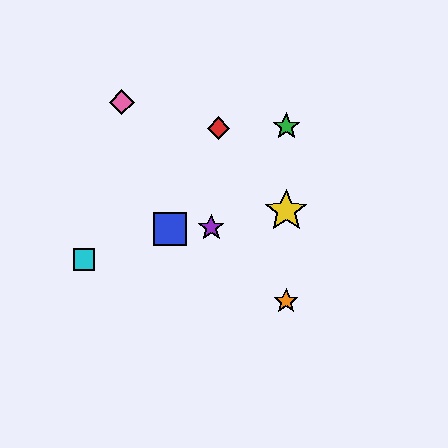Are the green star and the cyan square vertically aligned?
No, the green star is at x≈286 and the cyan square is at x≈84.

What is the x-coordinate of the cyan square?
The cyan square is at x≈84.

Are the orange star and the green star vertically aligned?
Yes, both are at x≈286.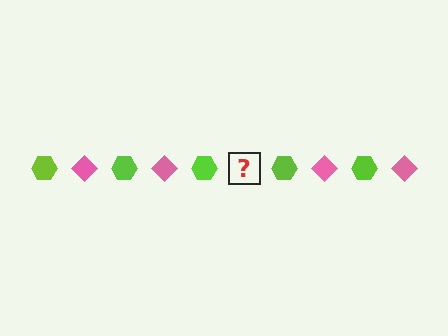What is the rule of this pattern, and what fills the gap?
The rule is that the pattern alternates between lime hexagon and pink diamond. The gap should be filled with a pink diamond.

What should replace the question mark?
The question mark should be replaced with a pink diamond.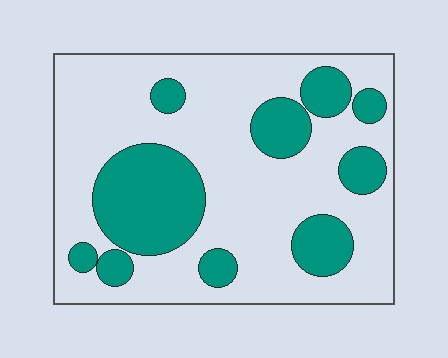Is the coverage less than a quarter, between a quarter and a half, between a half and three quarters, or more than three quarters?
Between a quarter and a half.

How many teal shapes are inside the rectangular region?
10.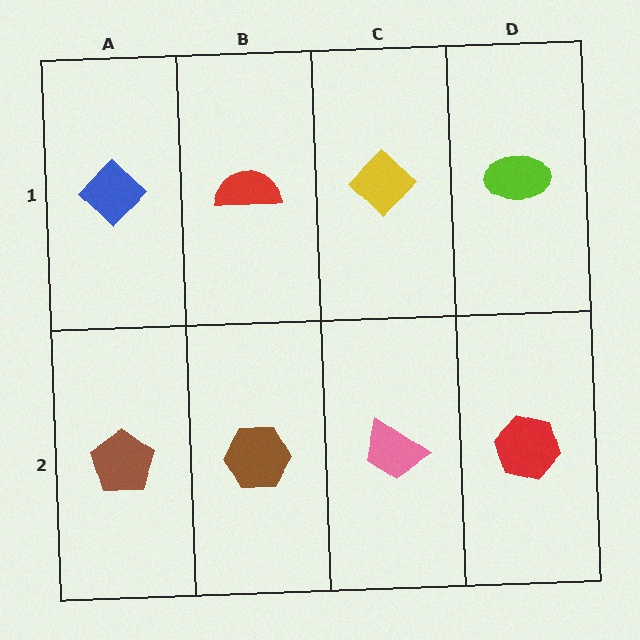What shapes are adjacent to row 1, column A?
A brown pentagon (row 2, column A), a red semicircle (row 1, column B).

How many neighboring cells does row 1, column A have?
2.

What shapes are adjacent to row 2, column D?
A lime ellipse (row 1, column D), a pink trapezoid (row 2, column C).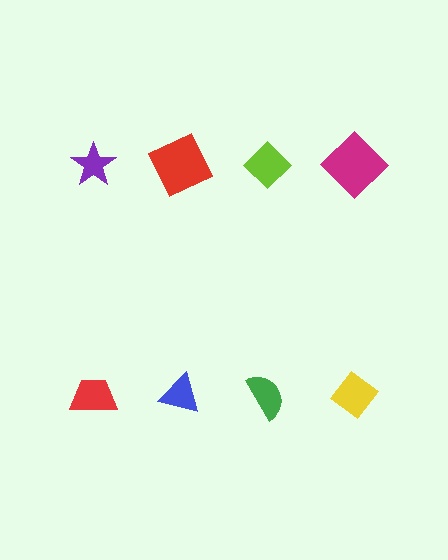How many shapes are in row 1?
4 shapes.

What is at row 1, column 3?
A lime diamond.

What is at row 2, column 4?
A yellow diamond.